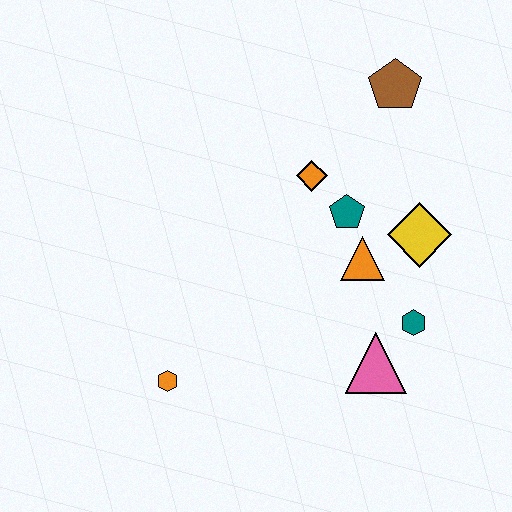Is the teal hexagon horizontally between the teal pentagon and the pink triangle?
No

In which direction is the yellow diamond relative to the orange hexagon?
The yellow diamond is to the right of the orange hexagon.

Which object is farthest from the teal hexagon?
The orange hexagon is farthest from the teal hexagon.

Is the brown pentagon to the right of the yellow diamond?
No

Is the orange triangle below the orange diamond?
Yes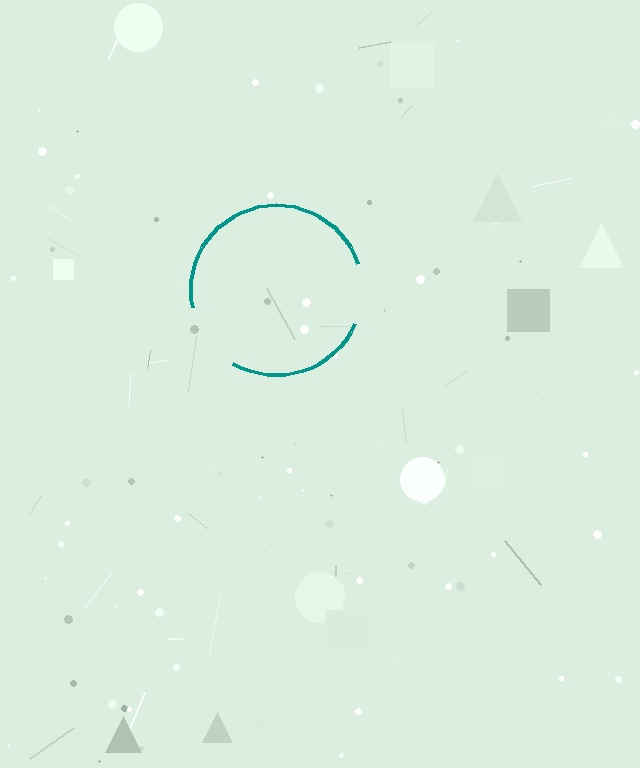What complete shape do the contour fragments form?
The contour fragments form a circle.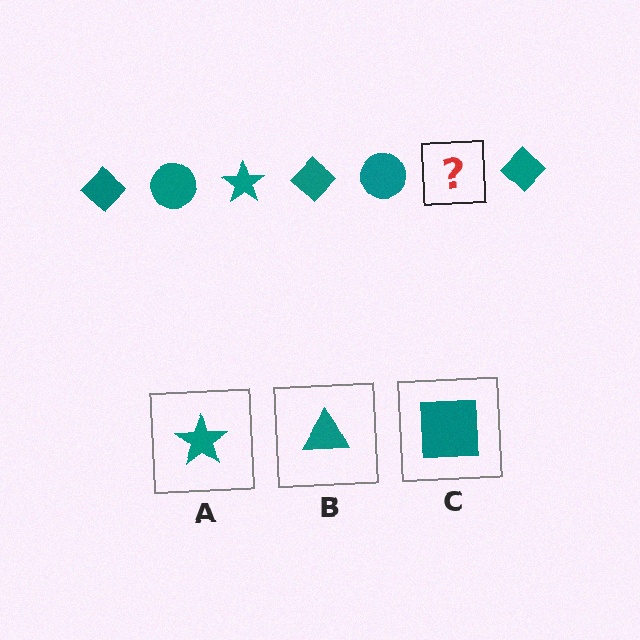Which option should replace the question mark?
Option A.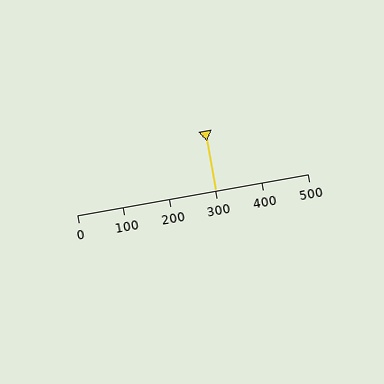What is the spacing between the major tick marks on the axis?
The major ticks are spaced 100 apart.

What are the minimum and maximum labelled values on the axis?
The axis runs from 0 to 500.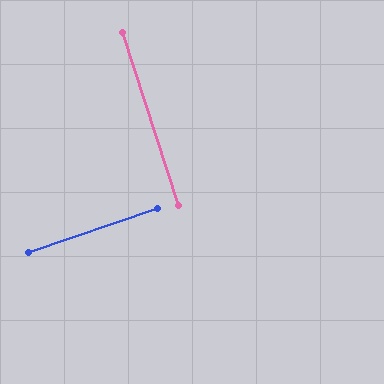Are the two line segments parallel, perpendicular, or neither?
Perpendicular — they meet at approximately 89°.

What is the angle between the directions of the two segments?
Approximately 89 degrees.